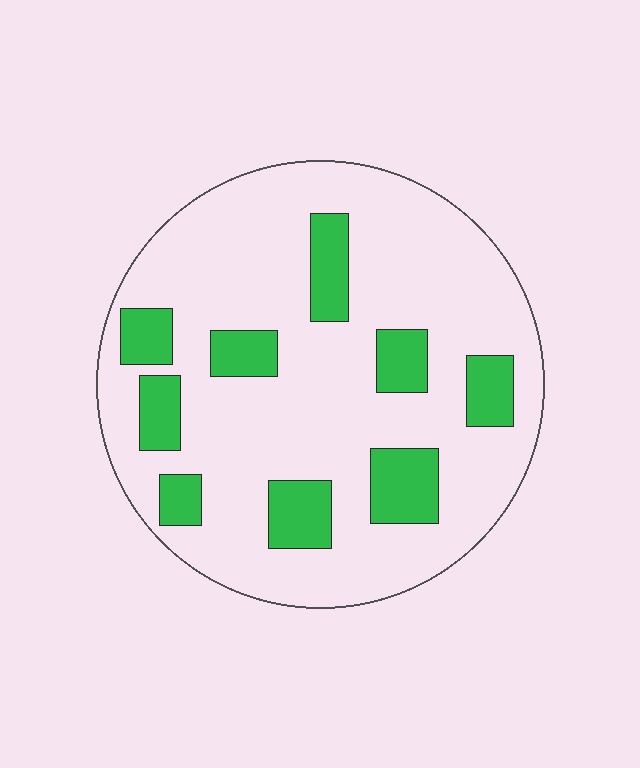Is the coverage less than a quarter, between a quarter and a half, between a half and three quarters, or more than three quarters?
Less than a quarter.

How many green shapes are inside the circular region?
9.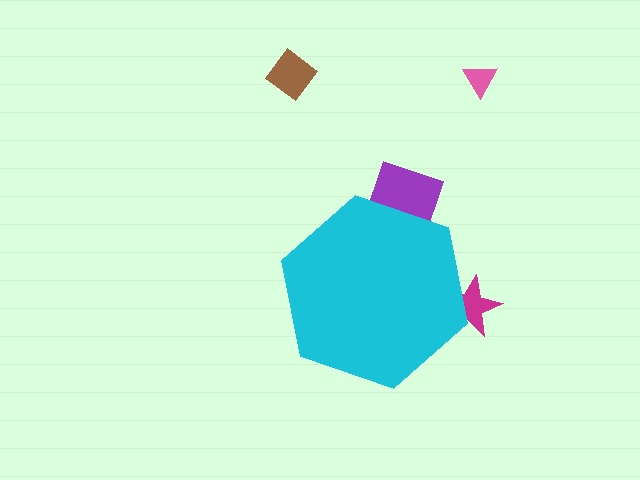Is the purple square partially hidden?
Yes, the purple square is partially hidden behind the cyan hexagon.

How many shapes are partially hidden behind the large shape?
2 shapes are partially hidden.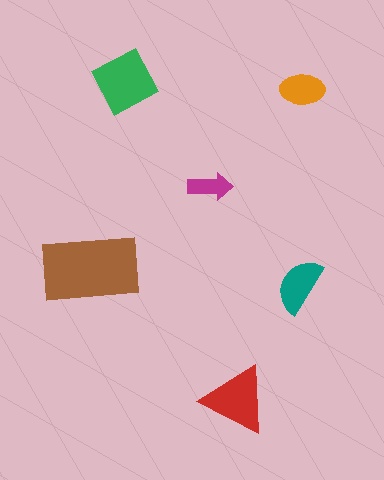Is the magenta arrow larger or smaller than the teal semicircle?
Smaller.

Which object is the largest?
The brown rectangle.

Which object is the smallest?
The magenta arrow.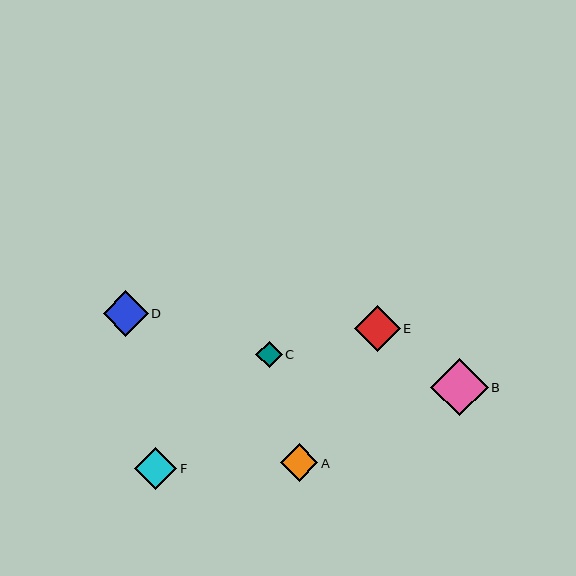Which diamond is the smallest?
Diamond C is the smallest with a size of approximately 27 pixels.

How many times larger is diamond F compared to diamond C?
Diamond F is approximately 1.6 times the size of diamond C.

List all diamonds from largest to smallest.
From largest to smallest: B, E, D, F, A, C.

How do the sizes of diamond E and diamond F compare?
Diamond E and diamond F are approximately the same size.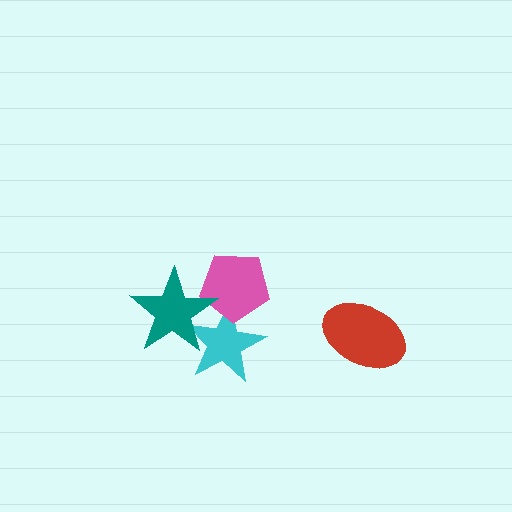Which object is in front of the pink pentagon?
The teal star is in front of the pink pentagon.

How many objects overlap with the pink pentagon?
2 objects overlap with the pink pentagon.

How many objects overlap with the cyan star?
2 objects overlap with the cyan star.